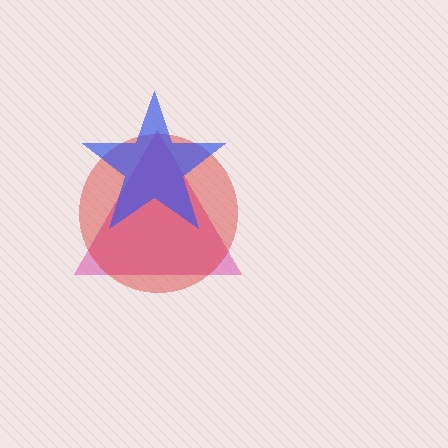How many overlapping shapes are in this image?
There are 3 overlapping shapes in the image.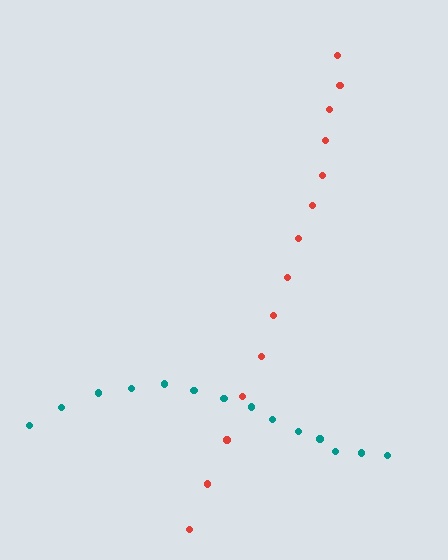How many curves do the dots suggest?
There are 2 distinct paths.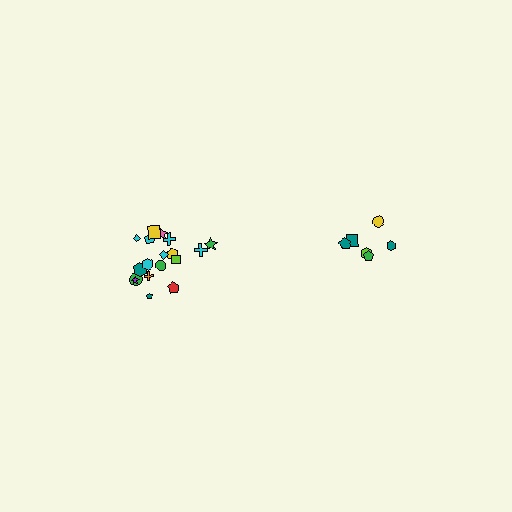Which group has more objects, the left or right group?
The left group.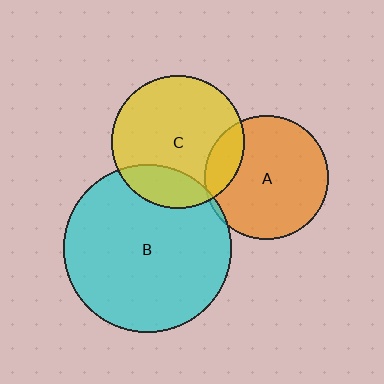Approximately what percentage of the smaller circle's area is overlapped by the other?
Approximately 5%.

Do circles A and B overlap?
Yes.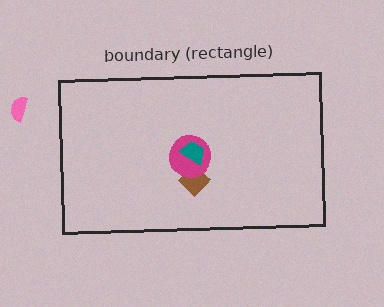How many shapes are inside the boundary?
3 inside, 1 outside.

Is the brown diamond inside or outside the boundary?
Inside.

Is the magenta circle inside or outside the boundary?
Inside.